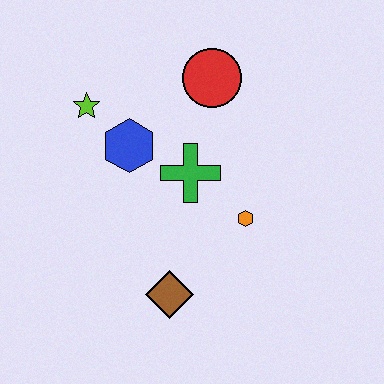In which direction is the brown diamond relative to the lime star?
The brown diamond is below the lime star.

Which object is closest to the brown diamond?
The orange hexagon is closest to the brown diamond.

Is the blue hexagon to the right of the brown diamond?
No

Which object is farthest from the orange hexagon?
The lime star is farthest from the orange hexagon.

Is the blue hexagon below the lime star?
Yes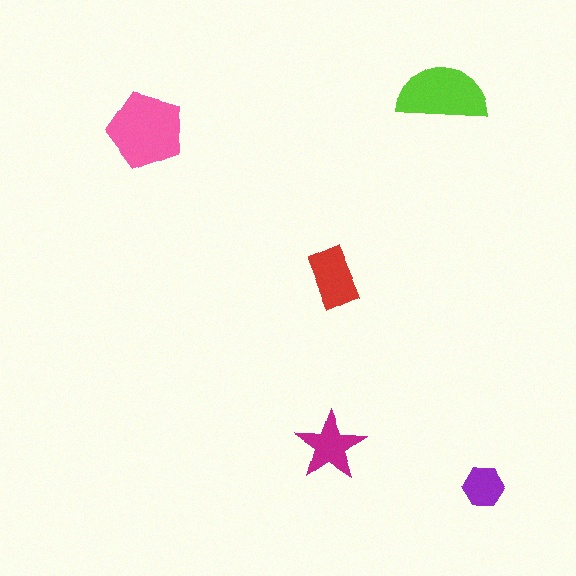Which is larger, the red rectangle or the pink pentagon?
The pink pentagon.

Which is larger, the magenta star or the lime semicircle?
The lime semicircle.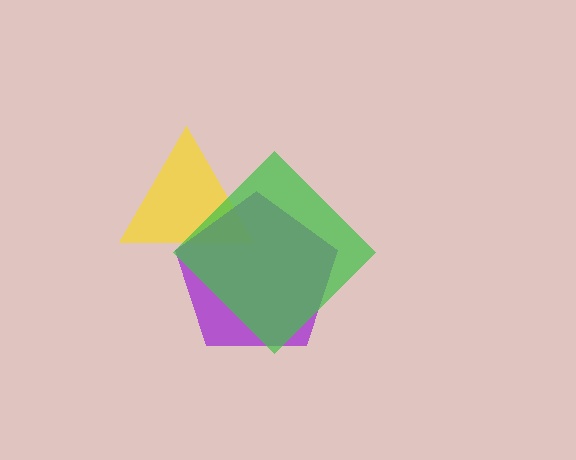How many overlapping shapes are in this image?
There are 3 overlapping shapes in the image.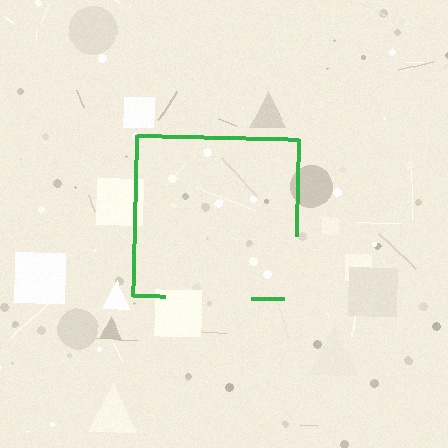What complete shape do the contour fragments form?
The contour fragments form a square.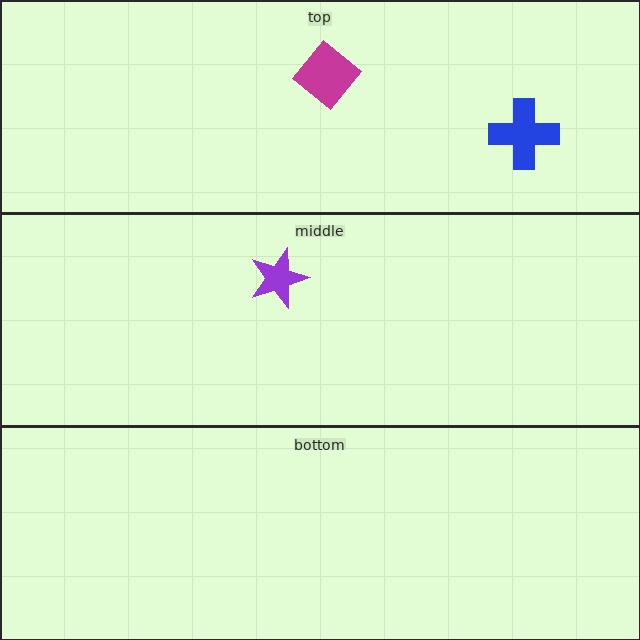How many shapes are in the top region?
2.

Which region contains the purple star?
The middle region.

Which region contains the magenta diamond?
The top region.